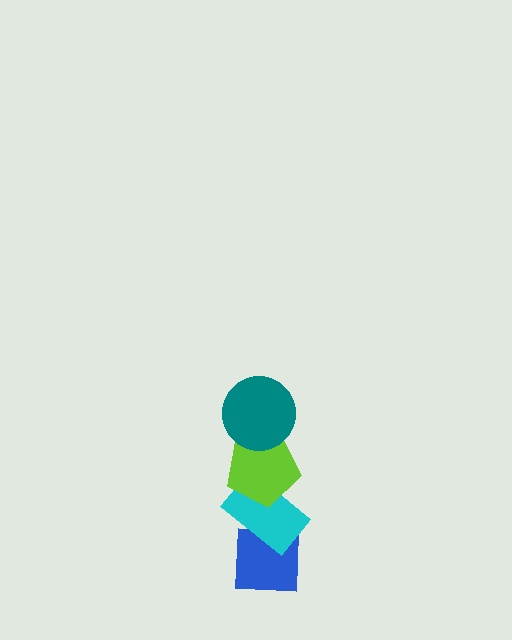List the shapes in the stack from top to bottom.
From top to bottom: the teal circle, the lime pentagon, the cyan rectangle, the blue square.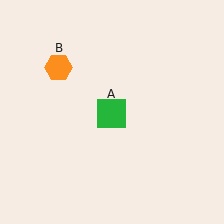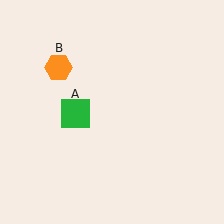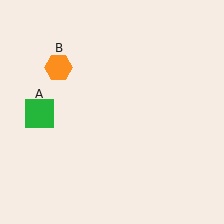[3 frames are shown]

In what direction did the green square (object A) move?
The green square (object A) moved left.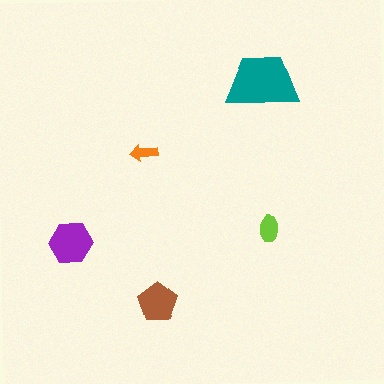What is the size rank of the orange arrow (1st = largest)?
5th.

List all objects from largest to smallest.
The teal trapezoid, the purple hexagon, the brown pentagon, the lime ellipse, the orange arrow.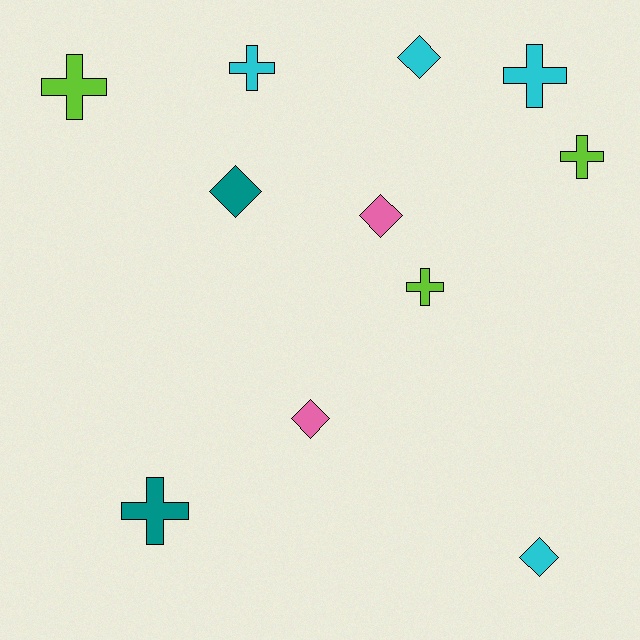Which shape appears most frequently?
Cross, with 6 objects.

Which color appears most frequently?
Cyan, with 4 objects.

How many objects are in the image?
There are 11 objects.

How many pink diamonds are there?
There are 2 pink diamonds.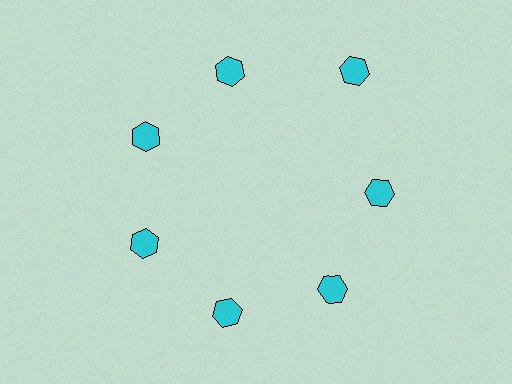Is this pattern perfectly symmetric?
No. The 7 cyan hexagons are arranged in a ring, but one element near the 1 o'clock position is pushed outward from the center, breaking the 7-fold rotational symmetry.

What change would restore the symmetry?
The symmetry would be restored by moving it inward, back onto the ring so that all 7 hexagons sit at equal angles and equal distance from the center.